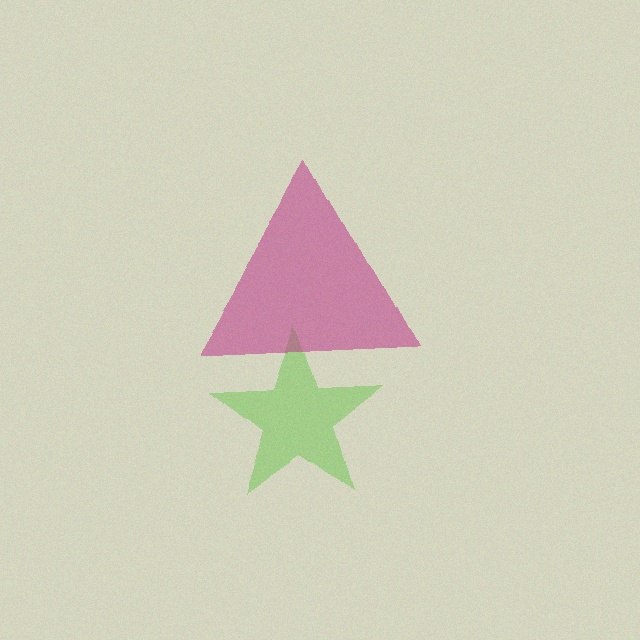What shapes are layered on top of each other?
The layered shapes are: a lime star, a magenta triangle.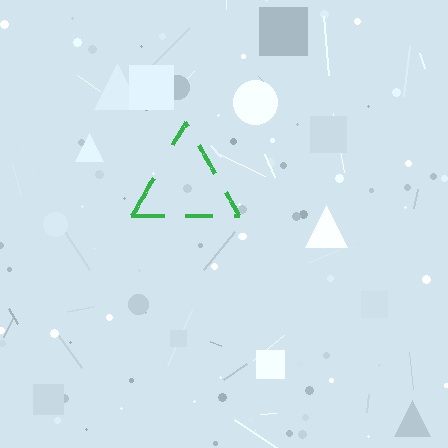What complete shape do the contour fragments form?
The contour fragments form a triangle.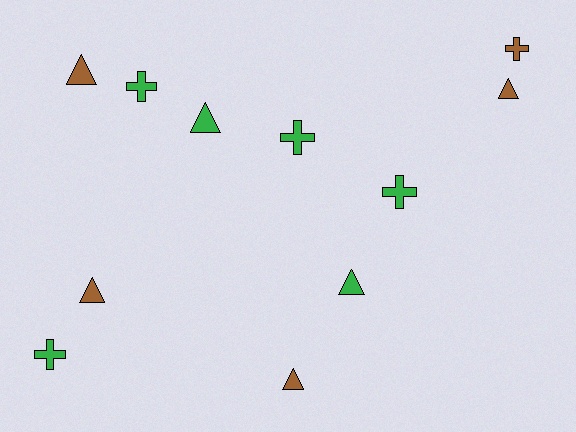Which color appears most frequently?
Green, with 6 objects.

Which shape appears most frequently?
Triangle, with 6 objects.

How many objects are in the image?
There are 11 objects.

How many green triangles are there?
There are 2 green triangles.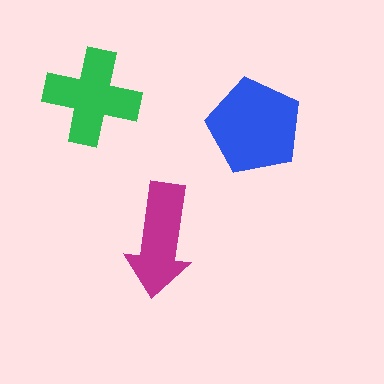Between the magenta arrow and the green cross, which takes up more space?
The green cross.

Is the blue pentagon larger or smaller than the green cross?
Larger.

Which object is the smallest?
The magenta arrow.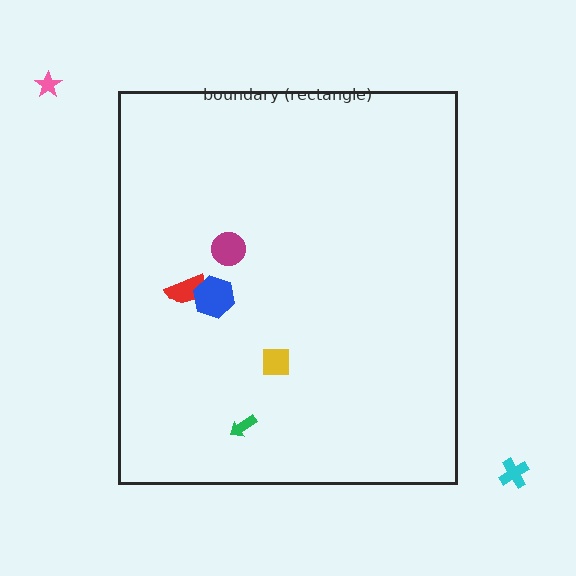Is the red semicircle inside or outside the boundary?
Inside.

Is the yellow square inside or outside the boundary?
Inside.